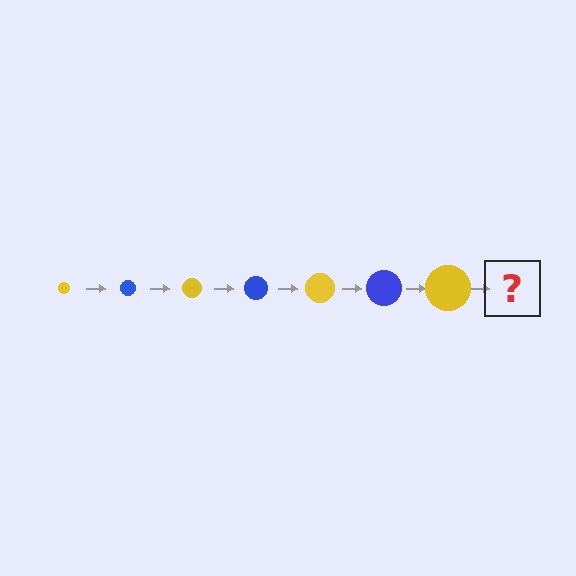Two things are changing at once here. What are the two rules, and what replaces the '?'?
The two rules are that the circle grows larger each step and the color cycles through yellow and blue. The '?' should be a blue circle, larger than the previous one.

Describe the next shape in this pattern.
It should be a blue circle, larger than the previous one.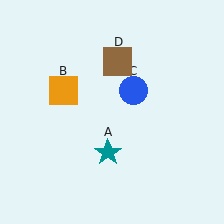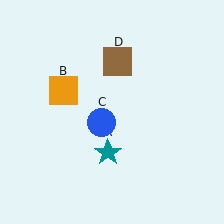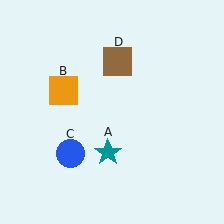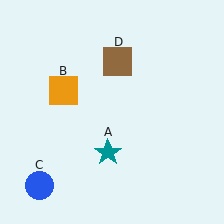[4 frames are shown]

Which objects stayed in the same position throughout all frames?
Teal star (object A) and orange square (object B) and brown square (object D) remained stationary.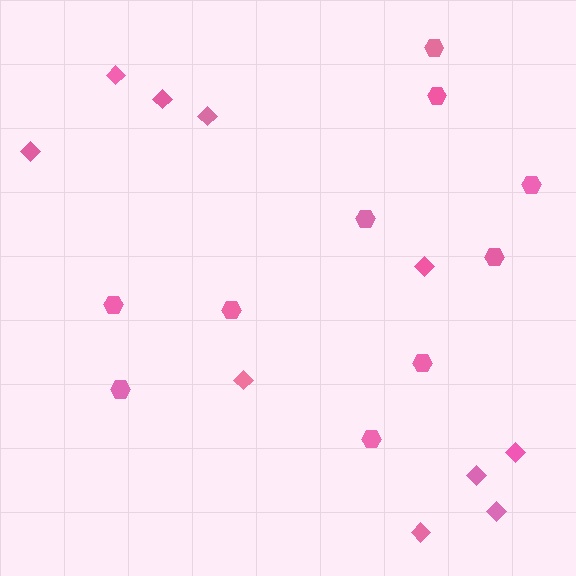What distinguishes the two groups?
There are 2 groups: one group of diamonds (10) and one group of hexagons (10).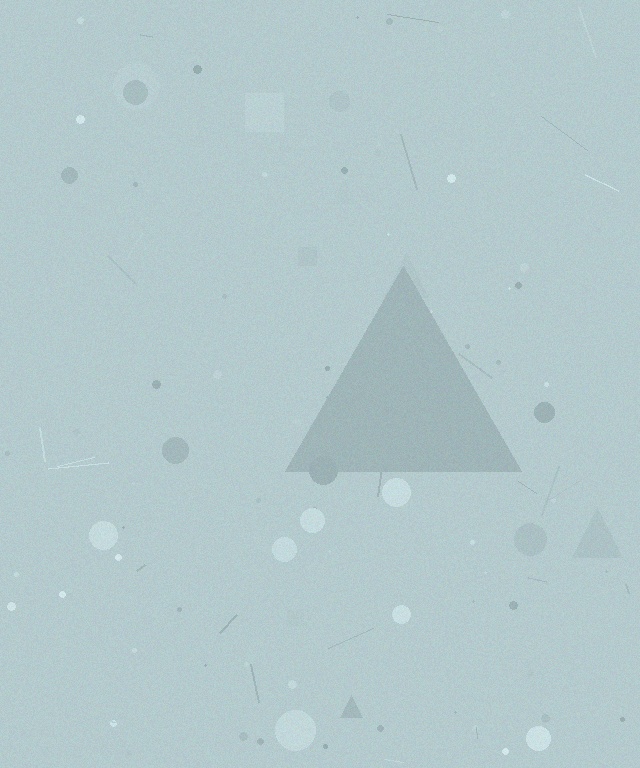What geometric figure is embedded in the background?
A triangle is embedded in the background.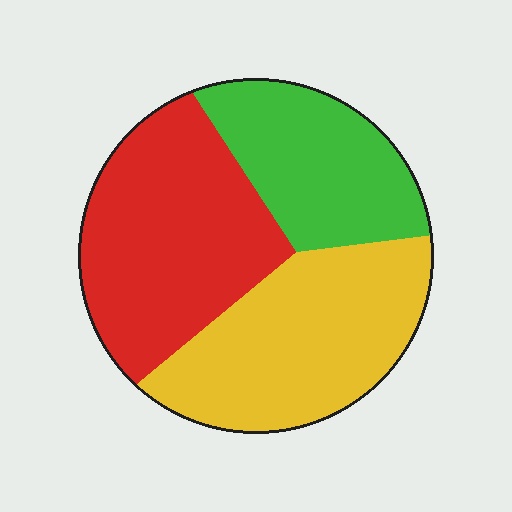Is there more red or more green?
Red.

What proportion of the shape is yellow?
Yellow takes up between a third and a half of the shape.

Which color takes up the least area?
Green, at roughly 25%.